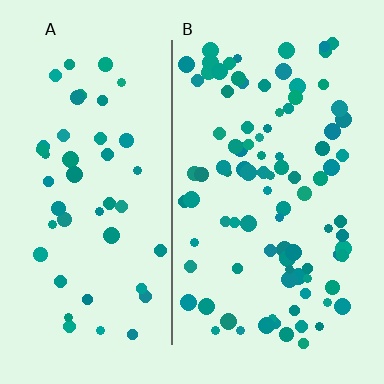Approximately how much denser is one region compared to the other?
Approximately 1.9× — region B over region A.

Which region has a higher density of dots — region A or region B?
B (the right).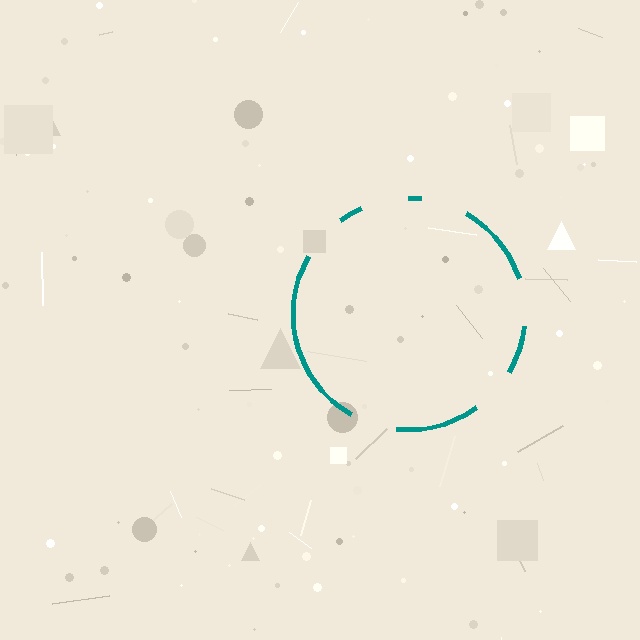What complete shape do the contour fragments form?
The contour fragments form a circle.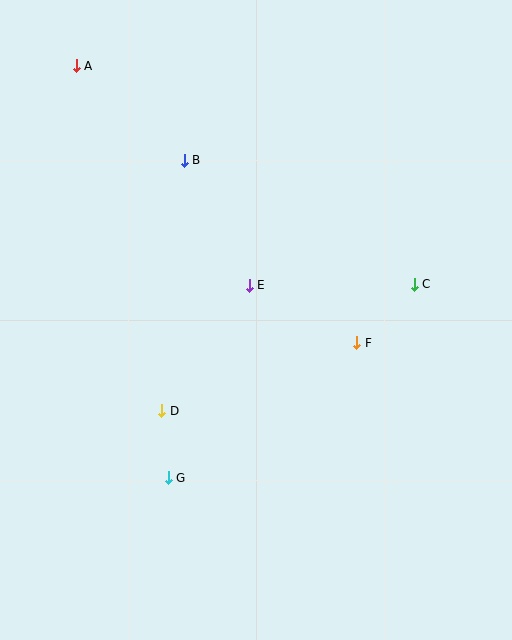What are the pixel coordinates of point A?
Point A is at (76, 66).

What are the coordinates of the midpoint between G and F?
The midpoint between G and F is at (263, 410).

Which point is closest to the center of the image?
Point E at (249, 285) is closest to the center.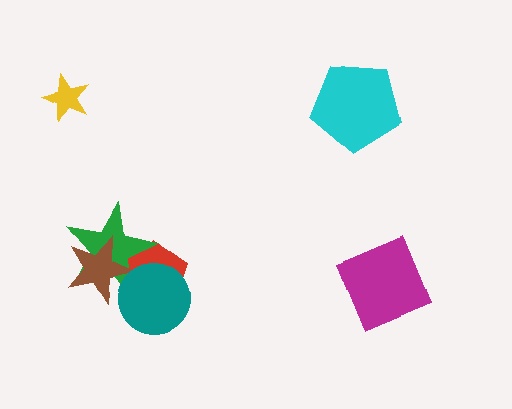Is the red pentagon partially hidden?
Yes, it is partially covered by another shape.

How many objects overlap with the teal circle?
3 objects overlap with the teal circle.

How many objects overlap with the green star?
3 objects overlap with the green star.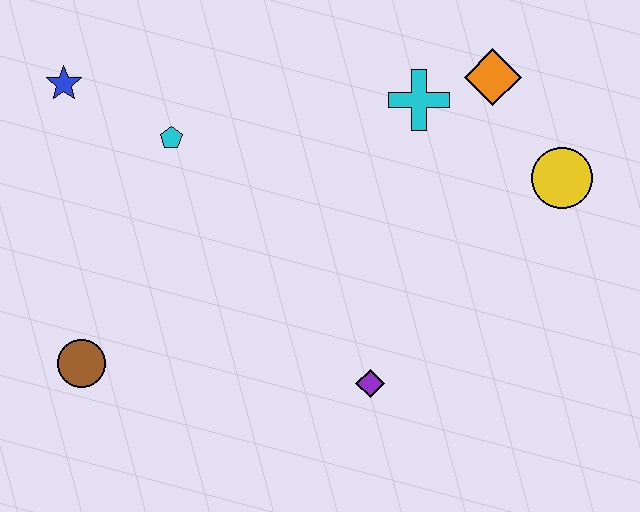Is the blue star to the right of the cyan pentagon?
No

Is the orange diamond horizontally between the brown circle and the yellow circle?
Yes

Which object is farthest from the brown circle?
The yellow circle is farthest from the brown circle.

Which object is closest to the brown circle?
The cyan pentagon is closest to the brown circle.